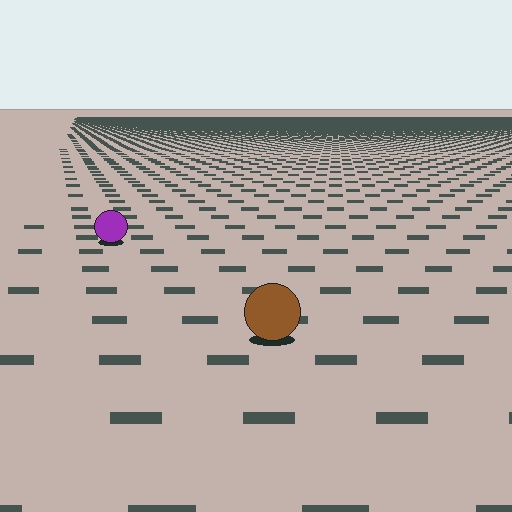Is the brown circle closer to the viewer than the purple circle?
Yes. The brown circle is closer — you can tell from the texture gradient: the ground texture is coarser near it.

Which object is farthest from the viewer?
The purple circle is farthest from the viewer. It appears smaller and the ground texture around it is denser.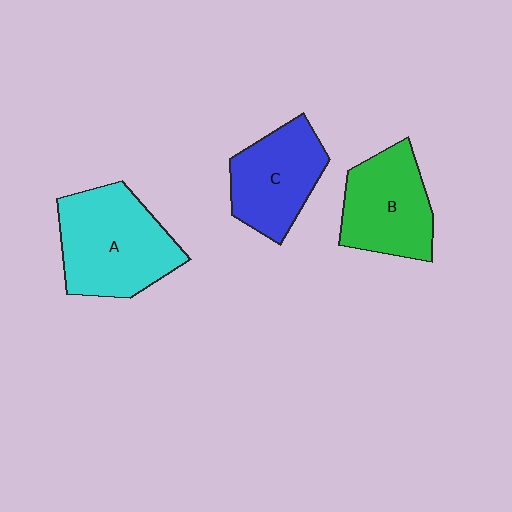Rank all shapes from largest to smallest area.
From largest to smallest: A (cyan), B (green), C (blue).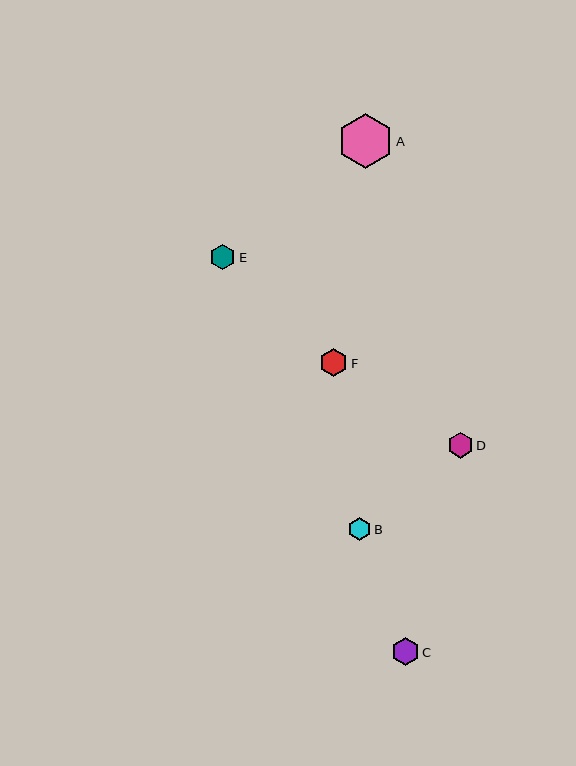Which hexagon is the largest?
Hexagon A is the largest with a size of approximately 55 pixels.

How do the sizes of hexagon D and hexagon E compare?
Hexagon D and hexagon E are approximately the same size.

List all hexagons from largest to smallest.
From largest to smallest: A, F, C, D, E, B.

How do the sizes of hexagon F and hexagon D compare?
Hexagon F and hexagon D are approximately the same size.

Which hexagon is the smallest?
Hexagon B is the smallest with a size of approximately 24 pixels.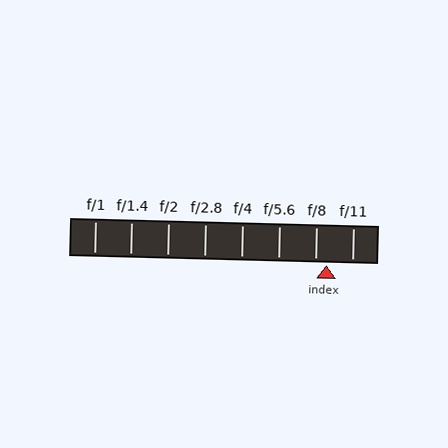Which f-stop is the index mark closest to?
The index mark is closest to f/8.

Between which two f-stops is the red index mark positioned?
The index mark is between f/8 and f/11.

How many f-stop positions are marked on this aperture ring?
There are 8 f-stop positions marked.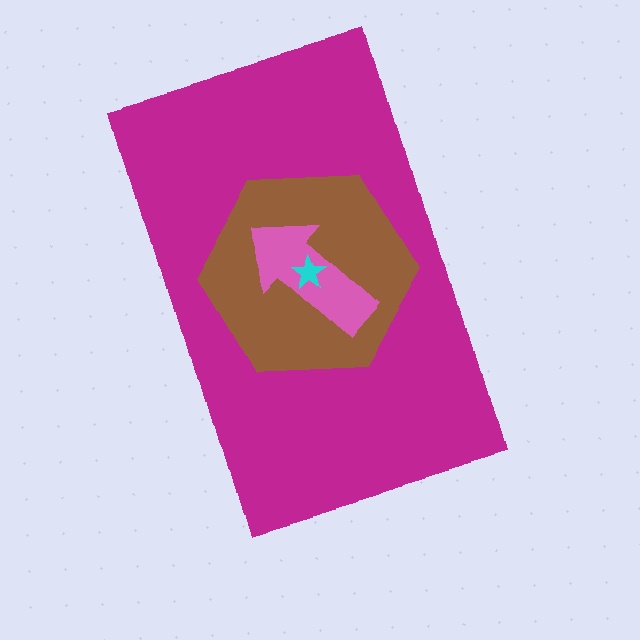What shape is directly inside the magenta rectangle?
The brown hexagon.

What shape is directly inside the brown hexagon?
The pink arrow.